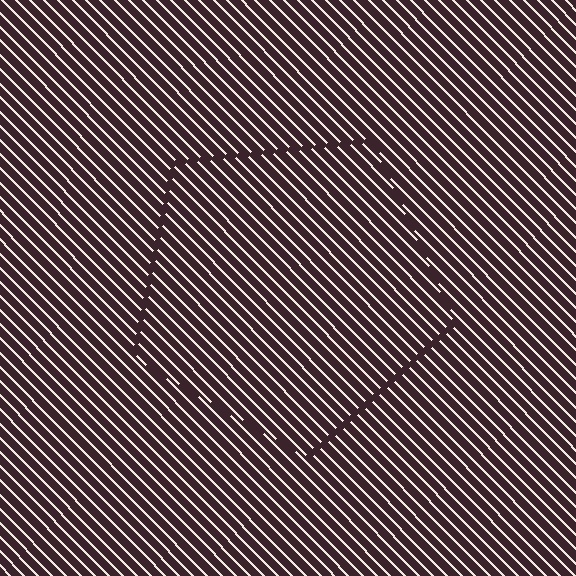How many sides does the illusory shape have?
5 sides — the line-ends trace a pentagon.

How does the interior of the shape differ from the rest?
The interior of the shape contains the same grating, shifted by half a period — the contour is defined by the phase discontinuity where line-ends from the inner and outer gratings abut.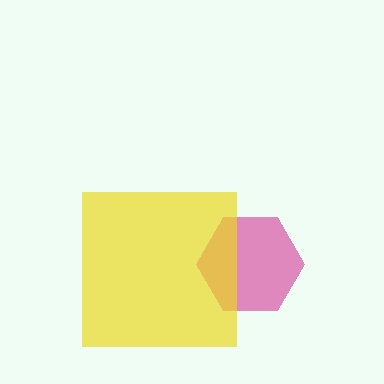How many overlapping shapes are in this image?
There are 2 overlapping shapes in the image.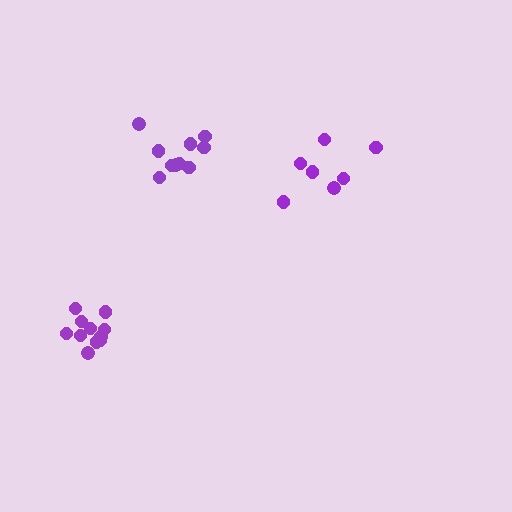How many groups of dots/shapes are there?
There are 3 groups.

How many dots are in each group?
Group 1: 7 dots, Group 2: 10 dots, Group 3: 11 dots (28 total).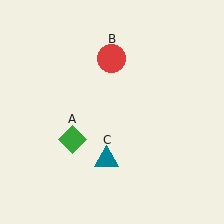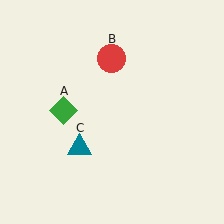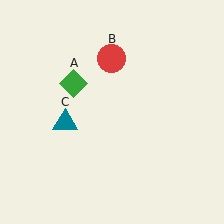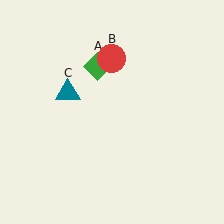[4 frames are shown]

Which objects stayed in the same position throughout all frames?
Red circle (object B) remained stationary.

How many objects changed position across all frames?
2 objects changed position: green diamond (object A), teal triangle (object C).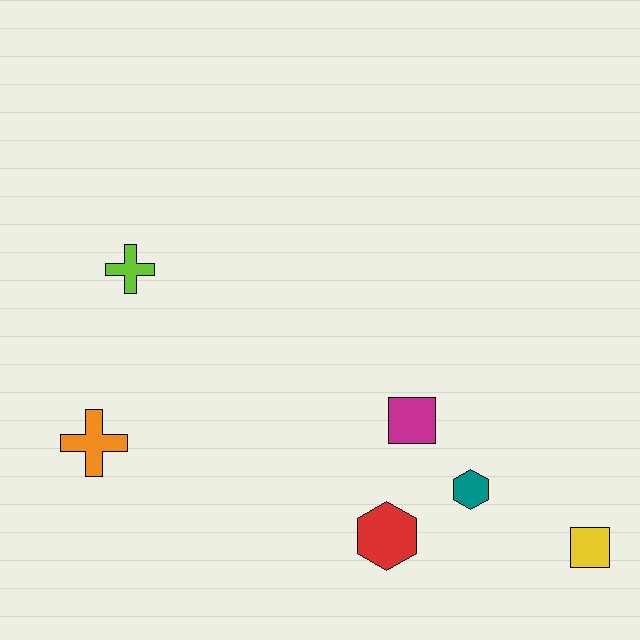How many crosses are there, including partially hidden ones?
There are 2 crosses.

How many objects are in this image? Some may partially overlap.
There are 6 objects.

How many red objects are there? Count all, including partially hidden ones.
There is 1 red object.